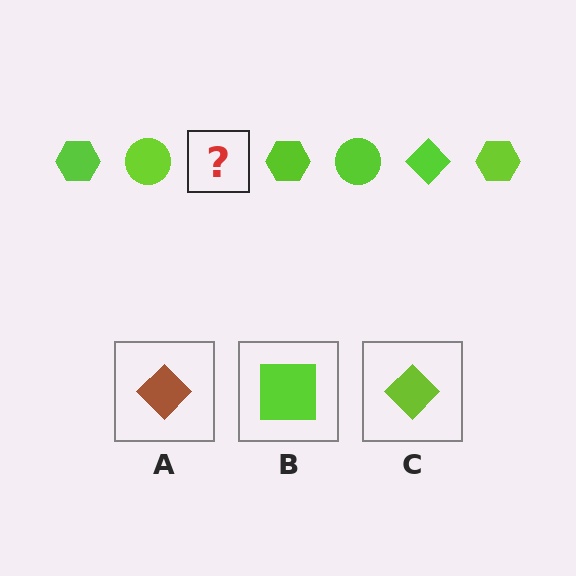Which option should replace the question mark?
Option C.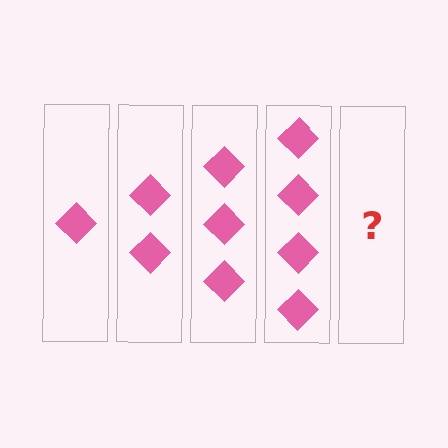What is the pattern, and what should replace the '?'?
The pattern is that each step adds one more diamond. The '?' should be 5 diamonds.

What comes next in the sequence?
The next element should be 5 diamonds.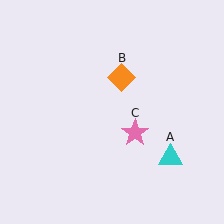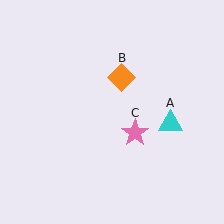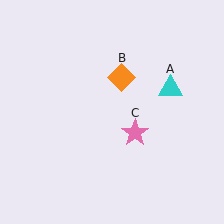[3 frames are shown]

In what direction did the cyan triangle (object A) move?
The cyan triangle (object A) moved up.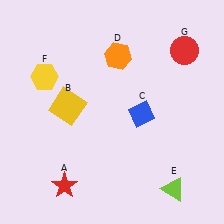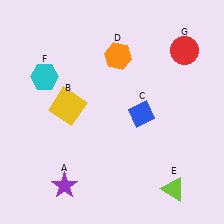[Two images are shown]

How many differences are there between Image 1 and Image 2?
There are 2 differences between the two images.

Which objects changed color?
A changed from red to purple. F changed from yellow to cyan.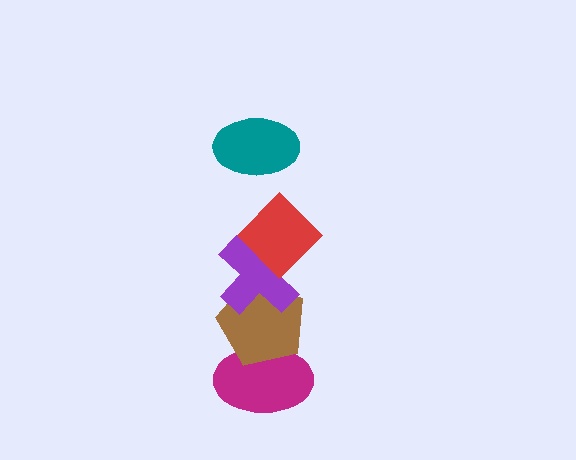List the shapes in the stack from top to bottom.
From top to bottom: the teal ellipse, the red diamond, the purple cross, the brown pentagon, the magenta ellipse.